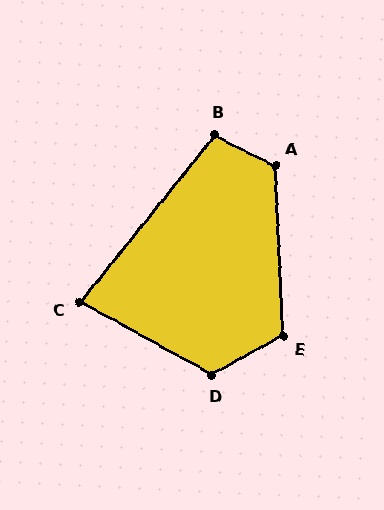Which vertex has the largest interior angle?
D, at approximately 122 degrees.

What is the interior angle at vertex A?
Approximately 119 degrees (obtuse).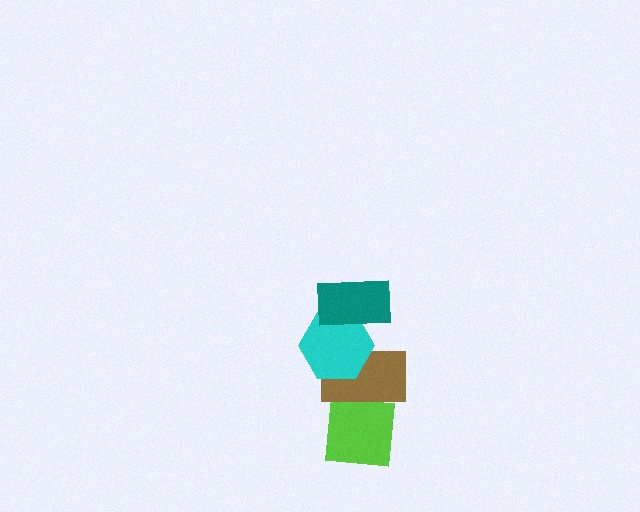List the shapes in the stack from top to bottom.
From top to bottom: the teal rectangle, the cyan hexagon, the brown rectangle, the lime square.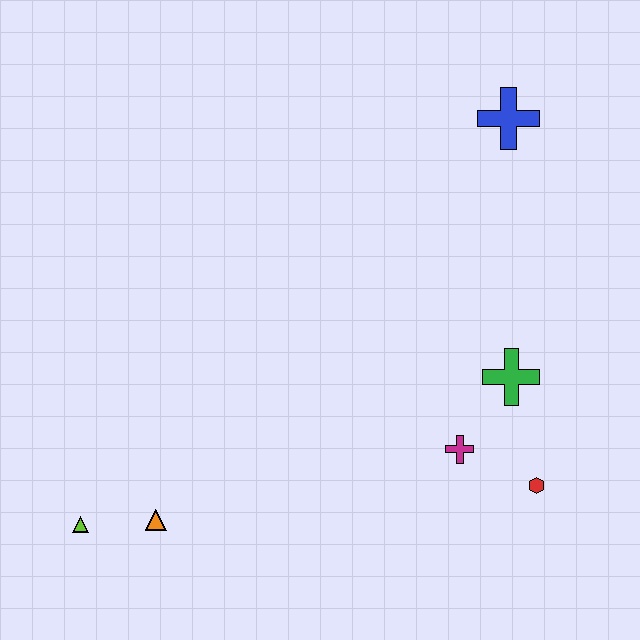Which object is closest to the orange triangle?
The lime triangle is closest to the orange triangle.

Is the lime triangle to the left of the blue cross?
Yes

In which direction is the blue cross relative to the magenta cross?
The blue cross is above the magenta cross.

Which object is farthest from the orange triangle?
The blue cross is farthest from the orange triangle.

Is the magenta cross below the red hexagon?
No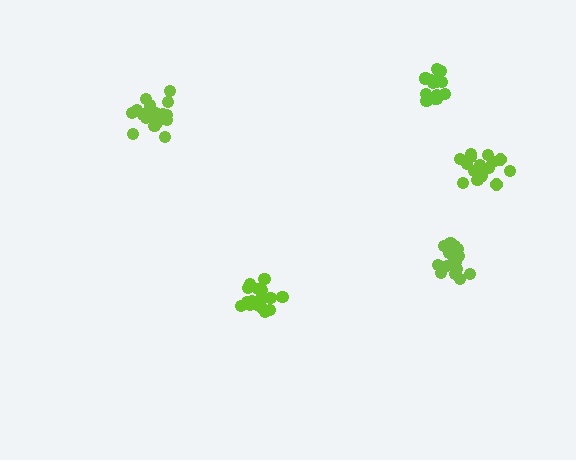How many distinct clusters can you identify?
There are 5 distinct clusters.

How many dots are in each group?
Group 1: 16 dots, Group 2: 19 dots, Group 3: 19 dots, Group 4: 17 dots, Group 5: 16 dots (87 total).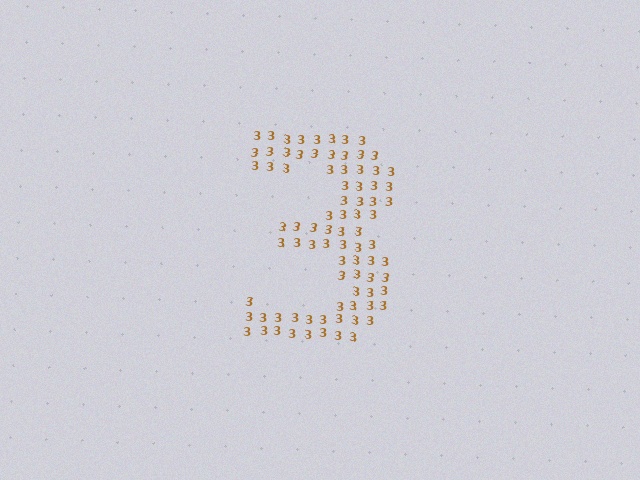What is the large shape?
The large shape is the digit 3.